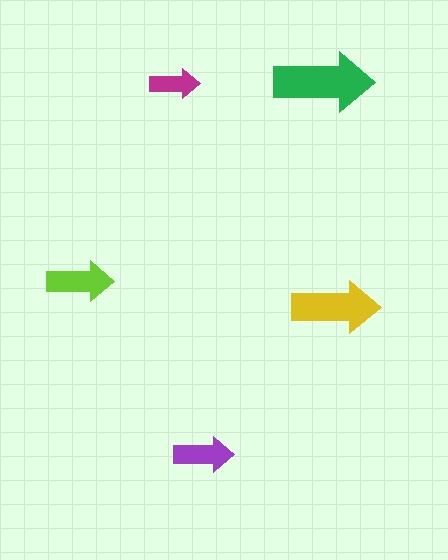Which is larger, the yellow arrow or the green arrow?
The green one.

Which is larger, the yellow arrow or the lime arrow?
The yellow one.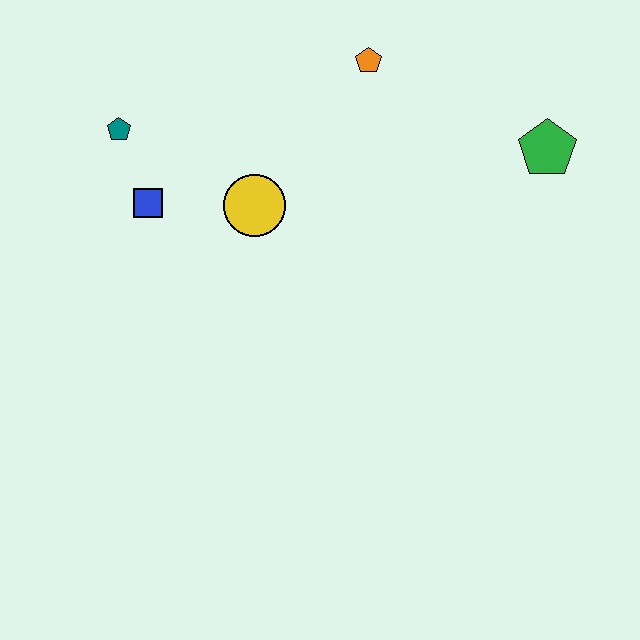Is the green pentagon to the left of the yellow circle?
No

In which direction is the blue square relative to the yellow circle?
The blue square is to the left of the yellow circle.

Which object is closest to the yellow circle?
The blue square is closest to the yellow circle.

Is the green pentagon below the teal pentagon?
Yes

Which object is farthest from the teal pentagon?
The green pentagon is farthest from the teal pentagon.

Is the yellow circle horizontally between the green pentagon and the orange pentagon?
No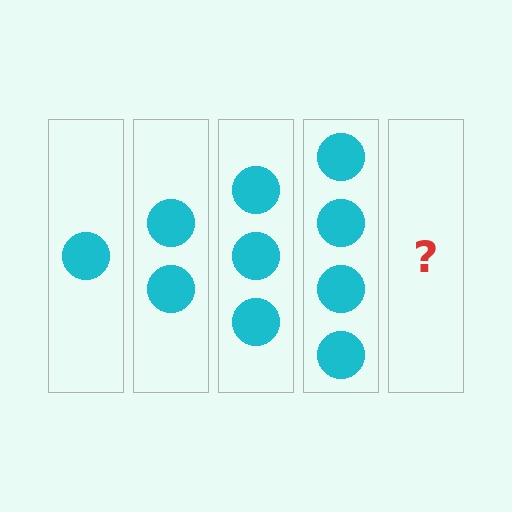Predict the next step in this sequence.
The next step is 5 circles.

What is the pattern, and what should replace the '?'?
The pattern is that each step adds one more circle. The '?' should be 5 circles.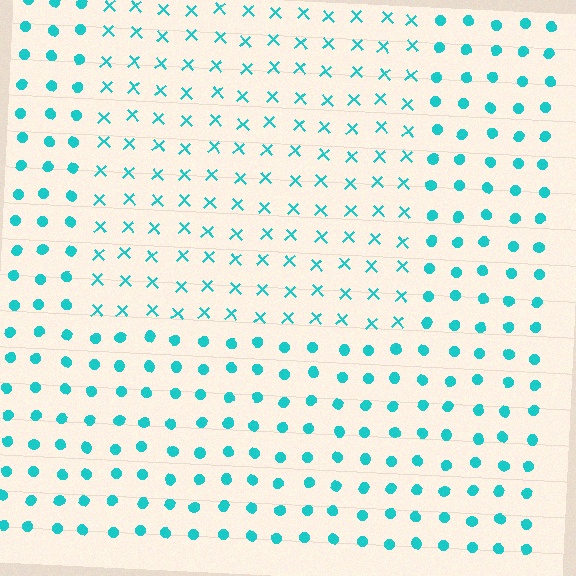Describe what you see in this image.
The image is filled with small cyan elements arranged in a uniform grid. A rectangle-shaped region contains X marks, while the surrounding area contains circles. The boundary is defined purely by the change in element shape.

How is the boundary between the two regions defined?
The boundary is defined by a change in element shape: X marks inside vs. circles outside. All elements share the same color and spacing.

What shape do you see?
I see a rectangle.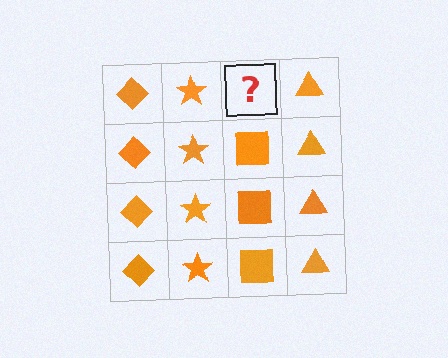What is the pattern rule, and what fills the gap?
The rule is that each column has a consistent shape. The gap should be filled with an orange square.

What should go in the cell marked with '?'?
The missing cell should contain an orange square.